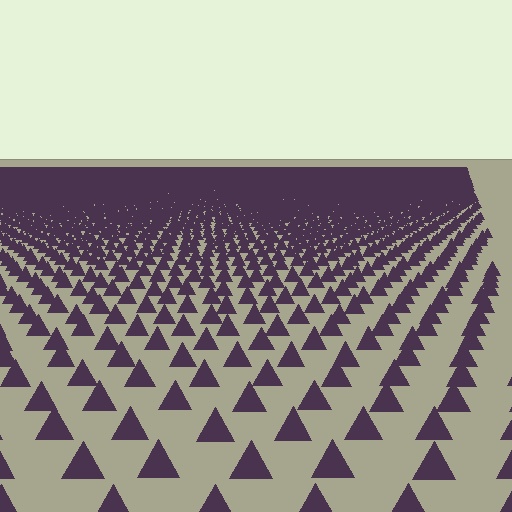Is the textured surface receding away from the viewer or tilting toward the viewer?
The surface is receding away from the viewer. Texture elements get smaller and denser toward the top.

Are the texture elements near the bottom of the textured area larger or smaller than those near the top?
Larger. Near the bottom, elements are closer to the viewer and appear at a bigger on-screen size.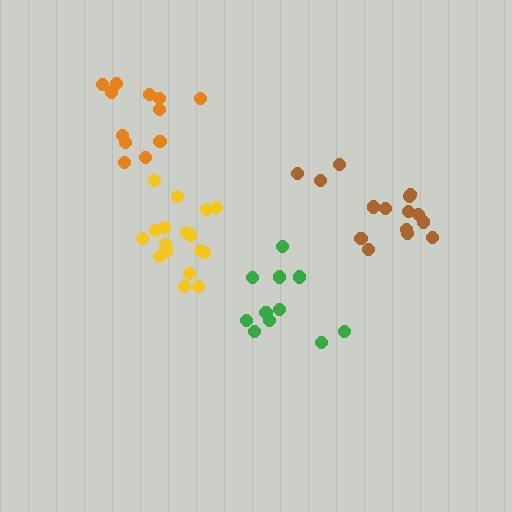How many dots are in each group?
Group 1: 17 dots, Group 2: 11 dots, Group 3: 15 dots, Group 4: 12 dots (55 total).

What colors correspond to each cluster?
The clusters are colored: yellow, green, brown, orange.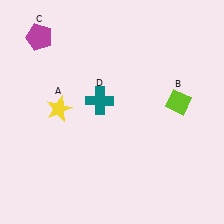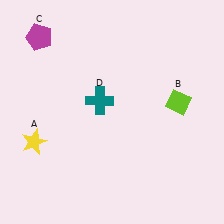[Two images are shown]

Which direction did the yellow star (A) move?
The yellow star (A) moved down.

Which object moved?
The yellow star (A) moved down.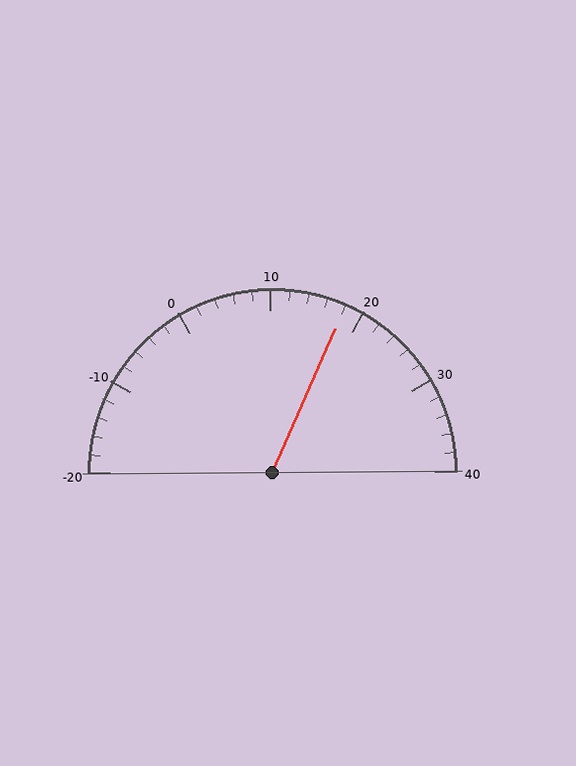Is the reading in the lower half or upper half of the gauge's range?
The reading is in the upper half of the range (-20 to 40).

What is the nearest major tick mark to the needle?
The nearest major tick mark is 20.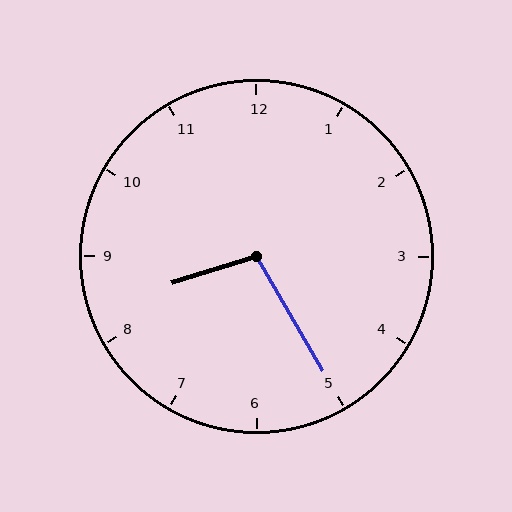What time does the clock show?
8:25.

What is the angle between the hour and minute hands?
Approximately 102 degrees.